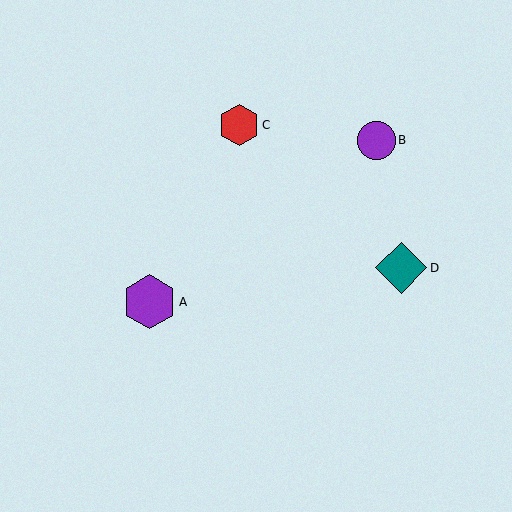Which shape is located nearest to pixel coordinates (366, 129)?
The purple circle (labeled B) at (376, 140) is nearest to that location.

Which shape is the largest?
The purple hexagon (labeled A) is the largest.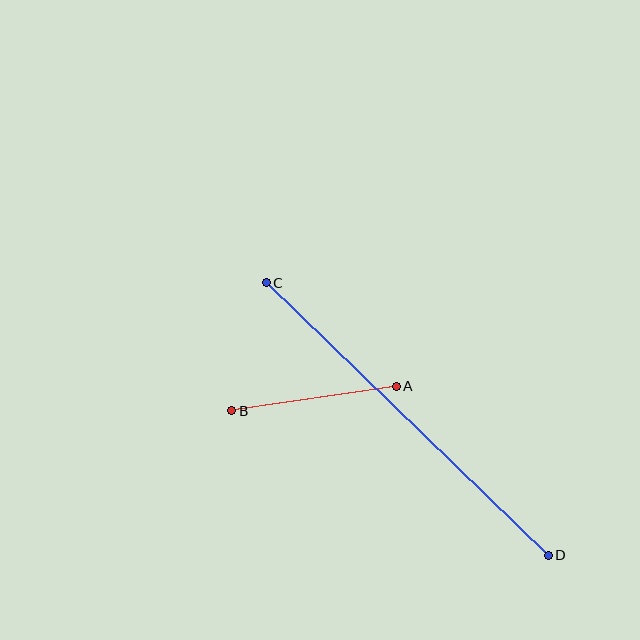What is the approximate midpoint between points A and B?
The midpoint is at approximately (314, 398) pixels.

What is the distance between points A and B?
The distance is approximately 166 pixels.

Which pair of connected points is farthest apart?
Points C and D are farthest apart.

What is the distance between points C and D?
The distance is approximately 392 pixels.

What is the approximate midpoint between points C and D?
The midpoint is at approximately (407, 419) pixels.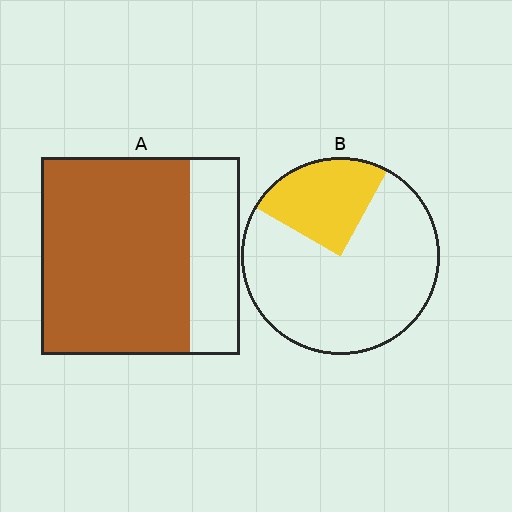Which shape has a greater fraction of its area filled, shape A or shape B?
Shape A.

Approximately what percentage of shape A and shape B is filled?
A is approximately 75% and B is approximately 25%.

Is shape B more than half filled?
No.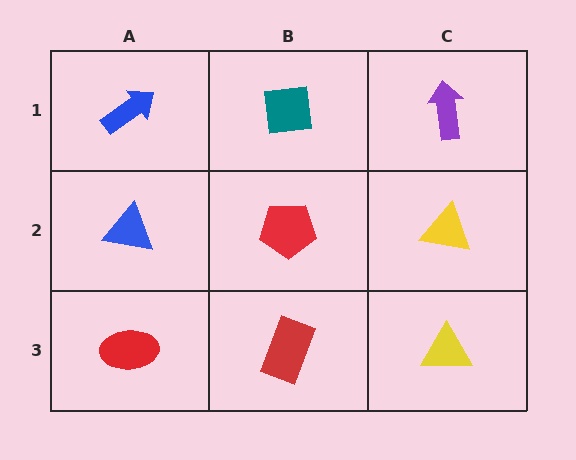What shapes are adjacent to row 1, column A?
A blue triangle (row 2, column A), a teal square (row 1, column B).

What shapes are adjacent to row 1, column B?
A red pentagon (row 2, column B), a blue arrow (row 1, column A), a purple arrow (row 1, column C).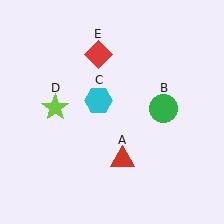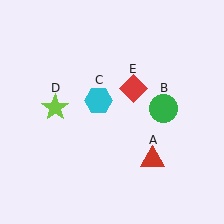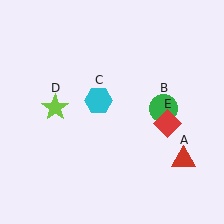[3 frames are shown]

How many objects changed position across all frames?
2 objects changed position: red triangle (object A), red diamond (object E).